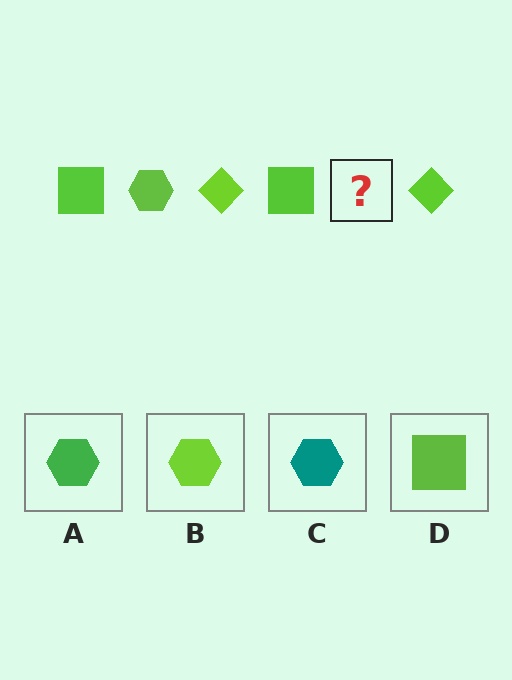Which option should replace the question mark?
Option B.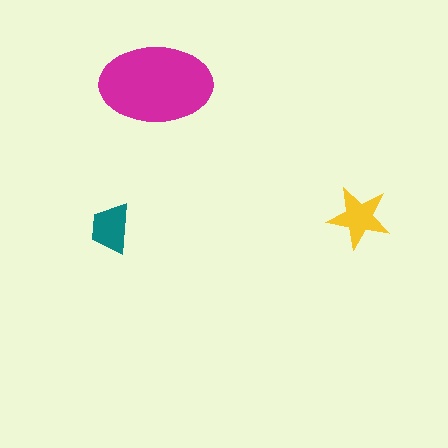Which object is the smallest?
The teal trapezoid.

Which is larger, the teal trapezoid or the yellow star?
The yellow star.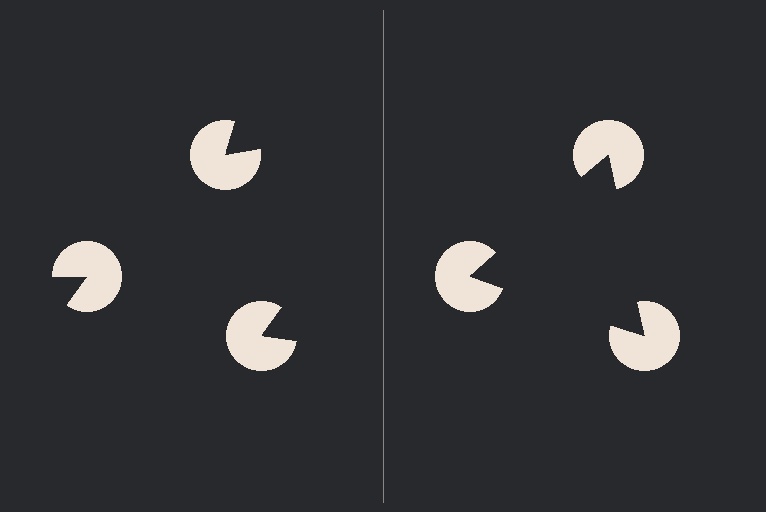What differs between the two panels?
The pac-man discs are positioned identically on both sides; only the wedge orientations differ. On the right they align to a triangle; on the left they are misaligned.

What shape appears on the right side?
An illusory triangle.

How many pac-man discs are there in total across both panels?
6 — 3 on each side.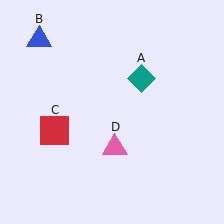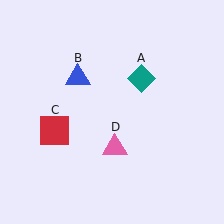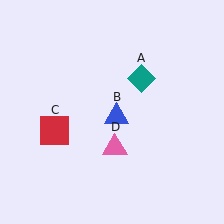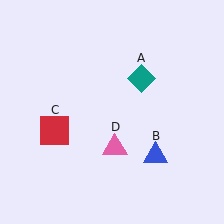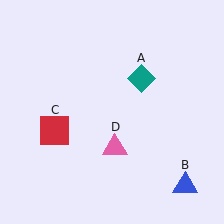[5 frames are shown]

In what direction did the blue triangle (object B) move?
The blue triangle (object B) moved down and to the right.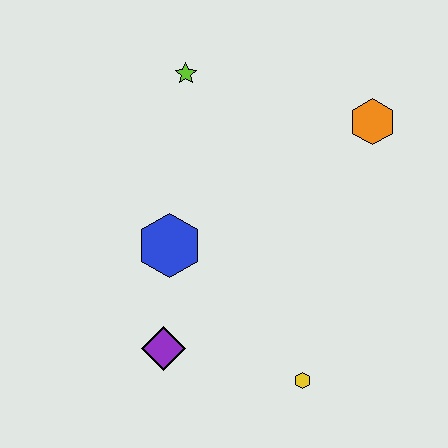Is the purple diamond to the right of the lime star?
No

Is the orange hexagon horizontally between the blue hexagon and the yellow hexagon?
No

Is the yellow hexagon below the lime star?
Yes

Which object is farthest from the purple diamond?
The orange hexagon is farthest from the purple diamond.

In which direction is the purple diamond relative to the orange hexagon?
The purple diamond is below the orange hexagon.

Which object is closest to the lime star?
The blue hexagon is closest to the lime star.